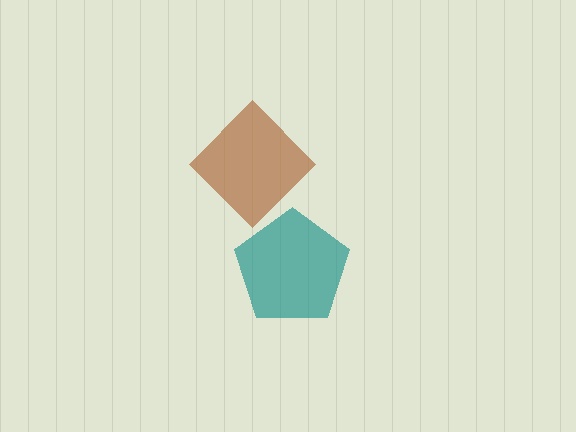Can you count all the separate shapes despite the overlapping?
Yes, there are 2 separate shapes.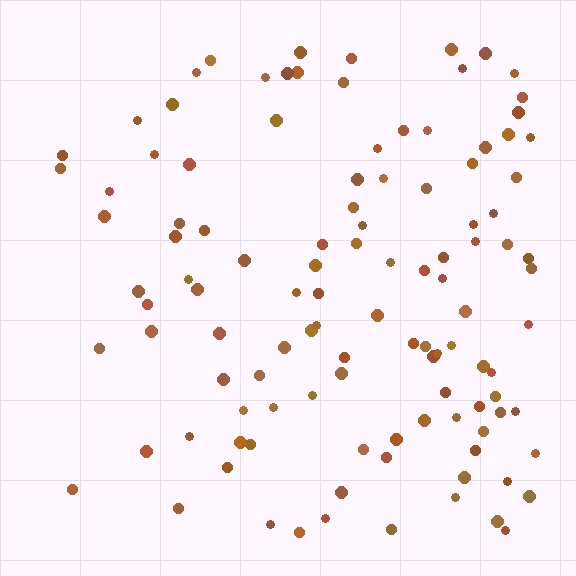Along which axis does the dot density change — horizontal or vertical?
Horizontal.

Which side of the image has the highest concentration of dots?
The right.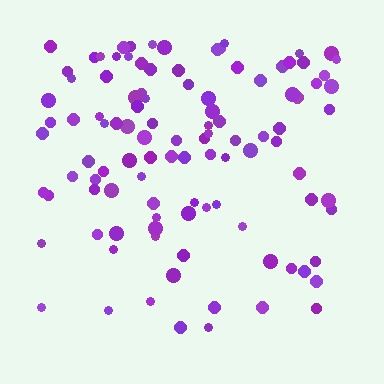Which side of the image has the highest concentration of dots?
The top.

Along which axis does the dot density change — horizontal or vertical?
Vertical.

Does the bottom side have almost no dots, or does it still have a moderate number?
Still a moderate number, just noticeably fewer than the top.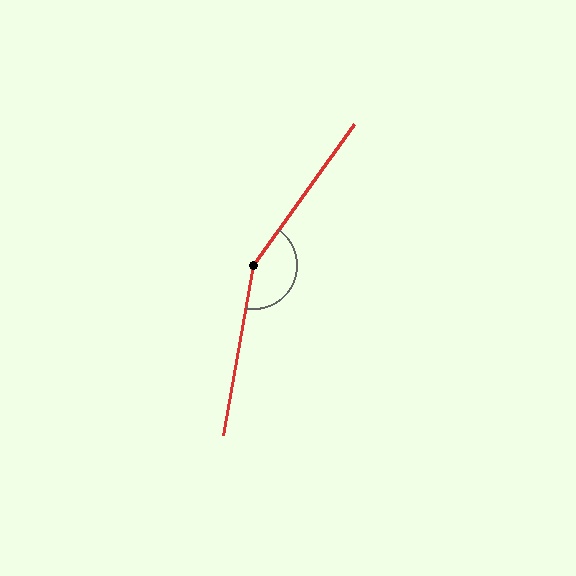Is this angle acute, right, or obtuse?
It is obtuse.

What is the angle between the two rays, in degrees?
Approximately 155 degrees.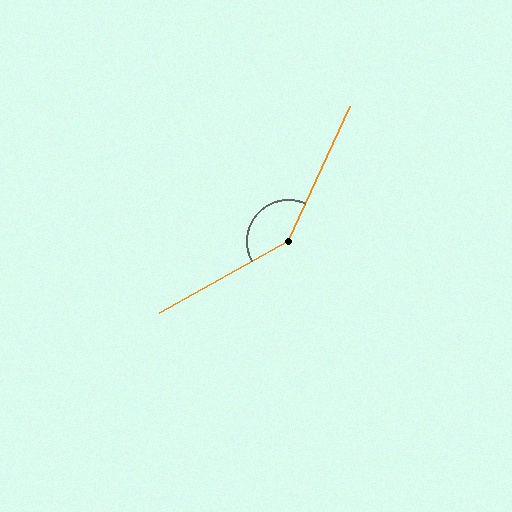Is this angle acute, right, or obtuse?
It is obtuse.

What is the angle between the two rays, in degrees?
Approximately 144 degrees.